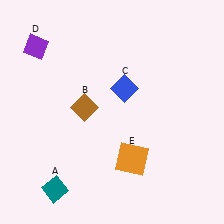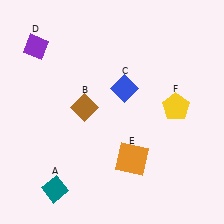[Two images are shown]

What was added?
A yellow pentagon (F) was added in Image 2.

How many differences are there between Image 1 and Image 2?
There is 1 difference between the two images.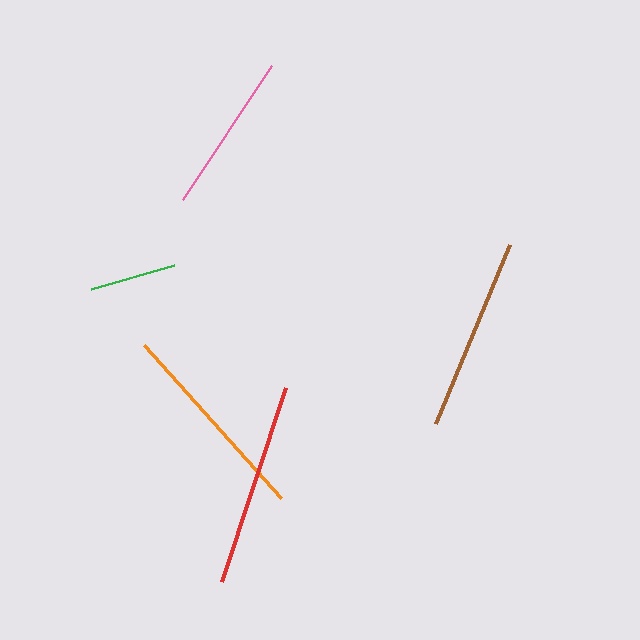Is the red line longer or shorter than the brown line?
The red line is longer than the brown line.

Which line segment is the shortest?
The green line is the shortest at approximately 87 pixels.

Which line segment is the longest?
The orange line is the longest at approximately 206 pixels.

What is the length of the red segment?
The red segment is approximately 205 pixels long.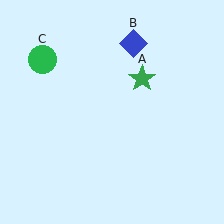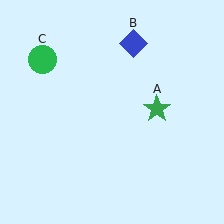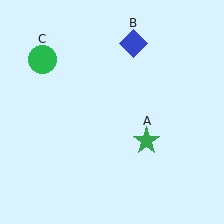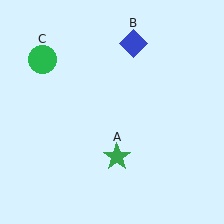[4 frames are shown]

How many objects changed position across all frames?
1 object changed position: green star (object A).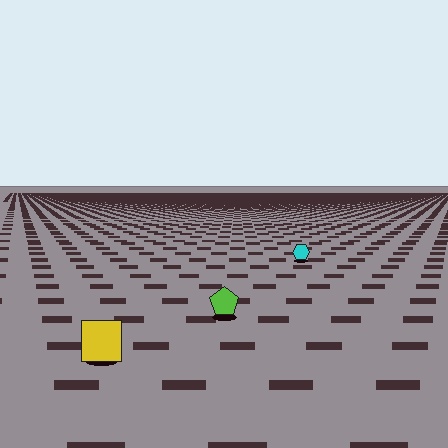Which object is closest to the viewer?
The yellow square is closest. The texture marks near it are larger and more spread out.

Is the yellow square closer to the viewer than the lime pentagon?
Yes. The yellow square is closer — you can tell from the texture gradient: the ground texture is coarser near it.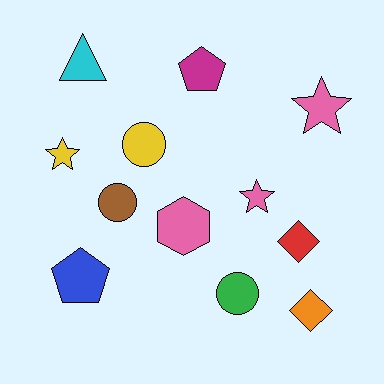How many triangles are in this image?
There is 1 triangle.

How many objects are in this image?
There are 12 objects.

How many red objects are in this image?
There is 1 red object.